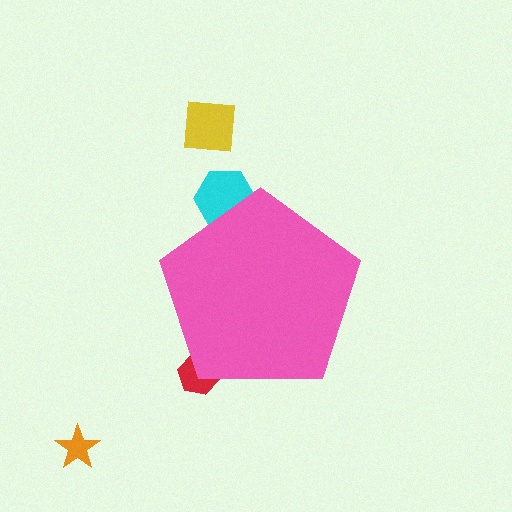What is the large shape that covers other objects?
A pink pentagon.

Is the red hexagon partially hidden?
Yes, the red hexagon is partially hidden behind the pink pentagon.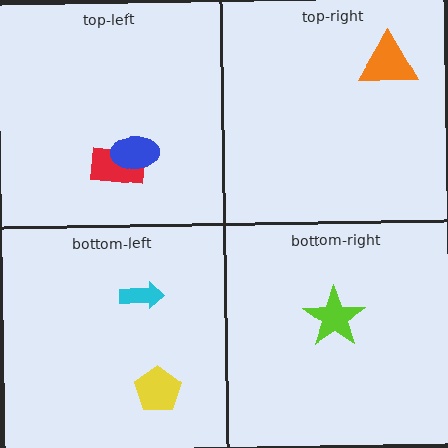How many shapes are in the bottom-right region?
1.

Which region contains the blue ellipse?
The top-left region.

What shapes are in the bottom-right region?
The lime star.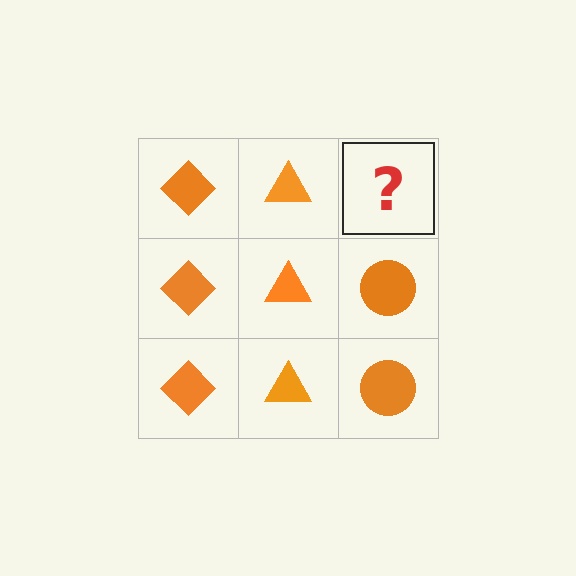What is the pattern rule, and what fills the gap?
The rule is that each column has a consistent shape. The gap should be filled with an orange circle.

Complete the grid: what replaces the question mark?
The question mark should be replaced with an orange circle.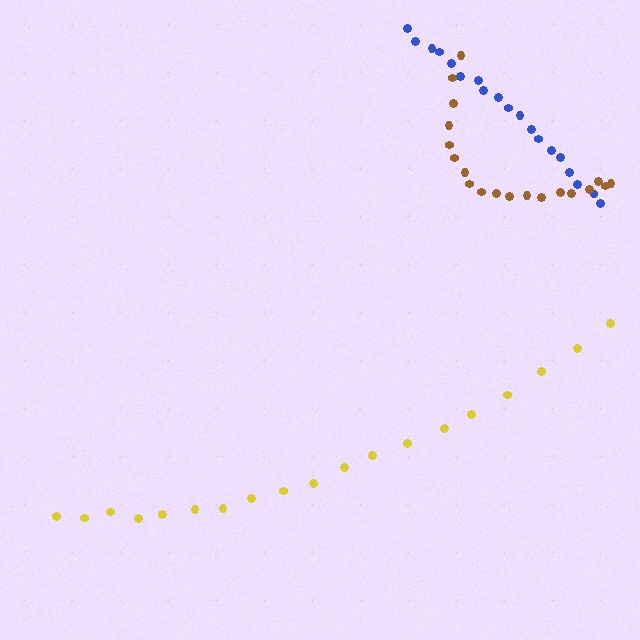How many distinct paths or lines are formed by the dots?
There are 3 distinct paths.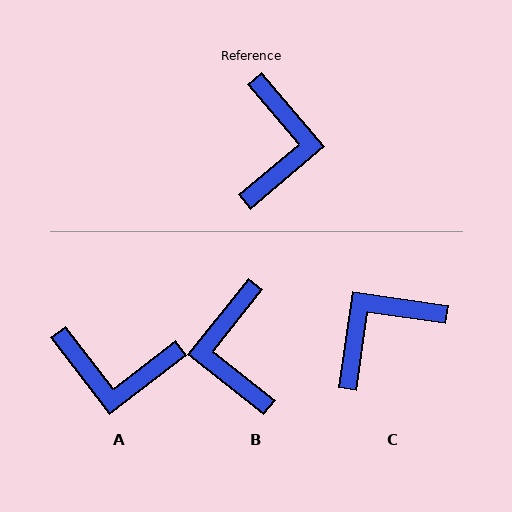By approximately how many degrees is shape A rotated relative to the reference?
Approximately 93 degrees clockwise.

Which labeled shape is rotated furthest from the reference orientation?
B, about 169 degrees away.